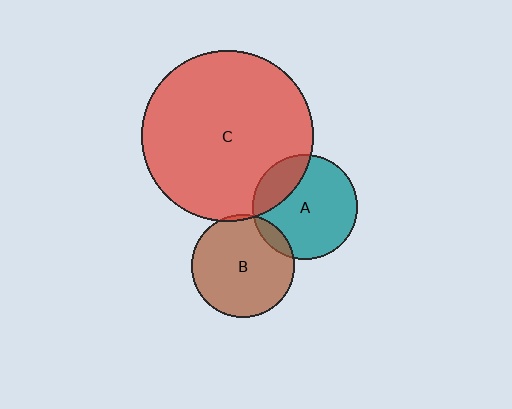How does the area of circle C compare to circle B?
Approximately 2.8 times.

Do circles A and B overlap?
Yes.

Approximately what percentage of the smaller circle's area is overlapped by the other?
Approximately 10%.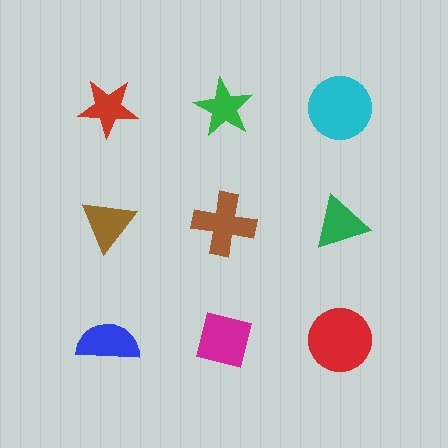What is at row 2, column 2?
A brown cross.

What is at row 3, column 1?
A blue semicircle.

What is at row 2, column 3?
A green triangle.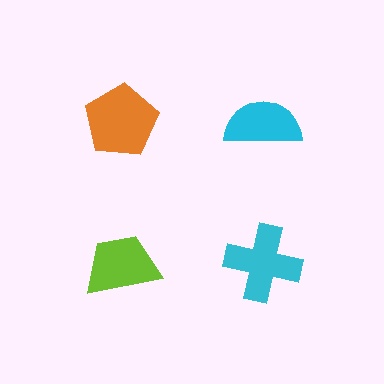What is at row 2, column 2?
A cyan cross.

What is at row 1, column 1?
An orange pentagon.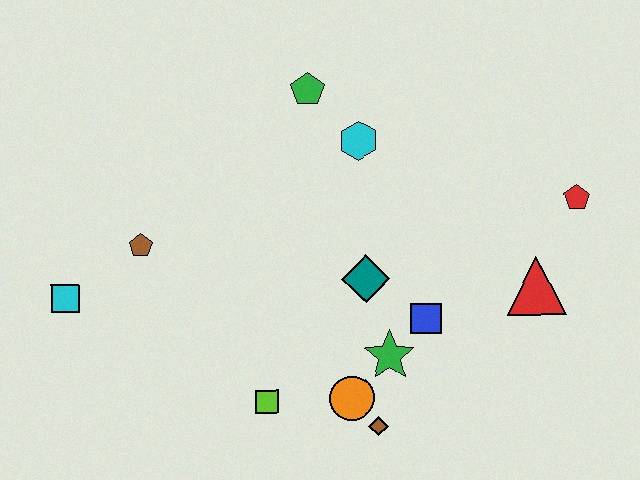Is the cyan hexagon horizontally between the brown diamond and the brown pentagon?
Yes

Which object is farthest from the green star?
The cyan square is farthest from the green star.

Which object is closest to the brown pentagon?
The cyan square is closest to the brown pentagon.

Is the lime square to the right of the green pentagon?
No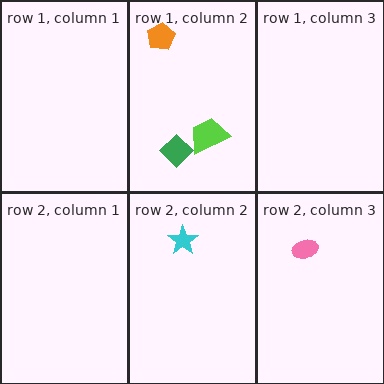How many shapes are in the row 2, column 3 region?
1.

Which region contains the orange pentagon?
The row 1, column 2 region.